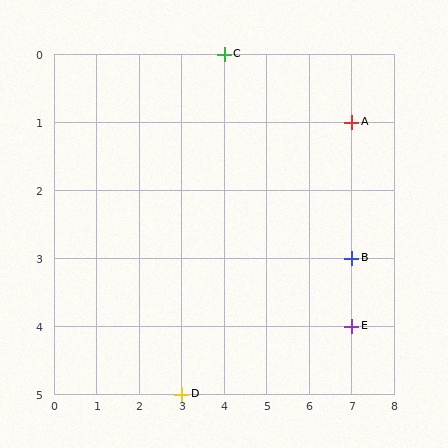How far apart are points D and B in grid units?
Points D and B are 4 columns and 2 rows apart (about 4.5 grid units diagonally).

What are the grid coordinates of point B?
Point B is at grid coordinates (7, 3).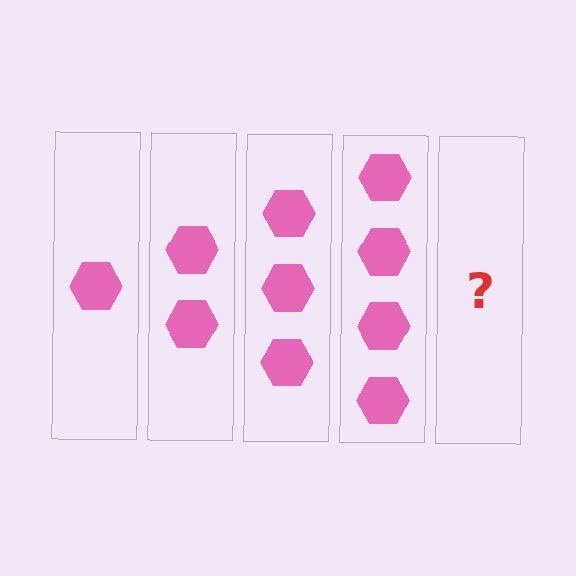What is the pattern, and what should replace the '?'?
The pattern is that each step adds one more hexagon. The '?' should be 5 hexagons.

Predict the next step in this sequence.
The next step is 5 hexagons.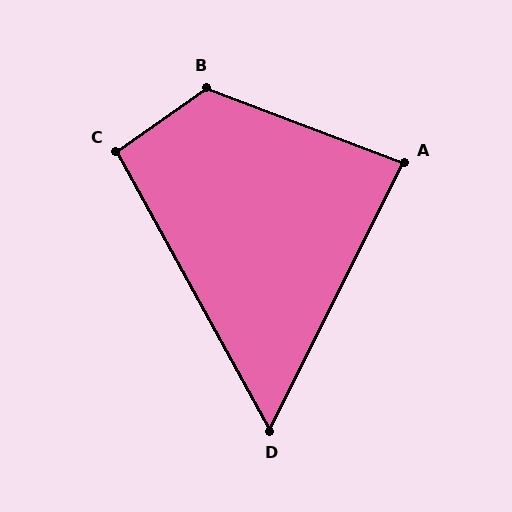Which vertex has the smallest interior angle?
D, at approximately 56 degrees.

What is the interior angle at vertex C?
Approximately 96 degrees (obtuse).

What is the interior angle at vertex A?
Approximately 84 degrees (acute).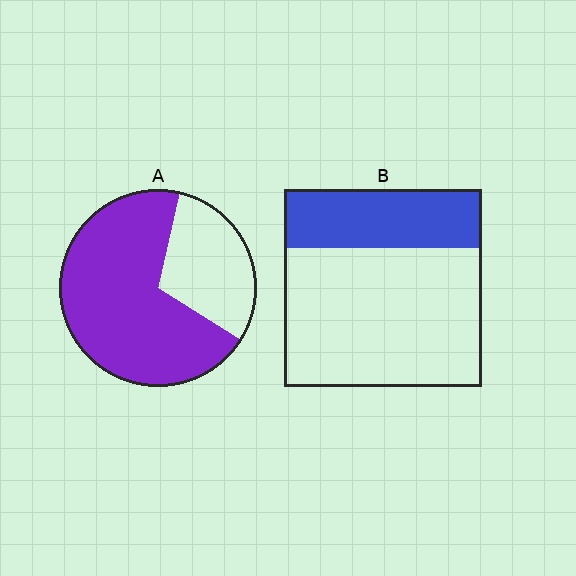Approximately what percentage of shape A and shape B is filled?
A is approximately 70% and B is approximately 30%.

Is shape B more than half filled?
No.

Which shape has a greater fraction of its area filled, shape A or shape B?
Shape A.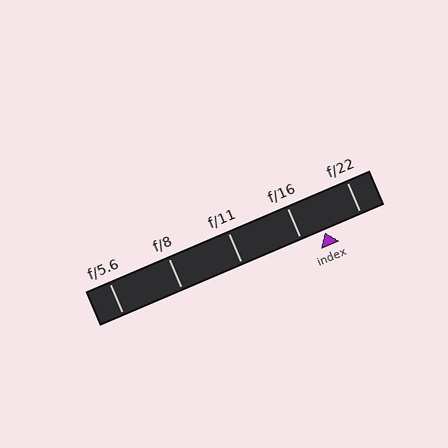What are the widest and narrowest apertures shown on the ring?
The widest aperture shown is f/5.6 and the narrowest is f/22.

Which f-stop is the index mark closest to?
The index mark is closest to f/16.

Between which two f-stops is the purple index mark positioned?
The index mark is between f/16 and f/22.